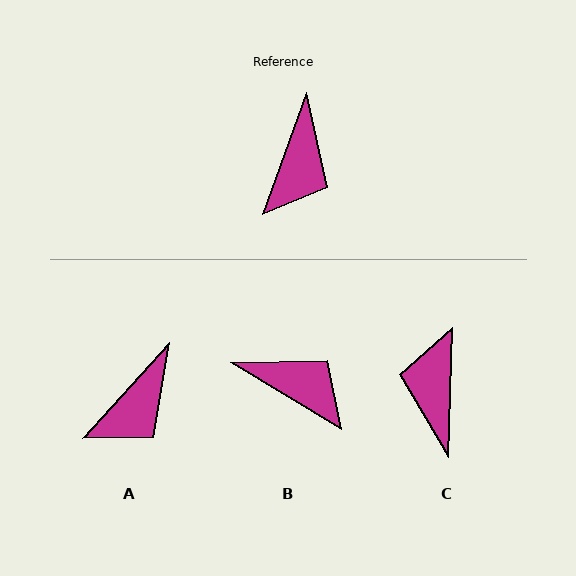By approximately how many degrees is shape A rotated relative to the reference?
Approximately 22 degrees clockwise.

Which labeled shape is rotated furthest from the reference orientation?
C, about 161 degrees away.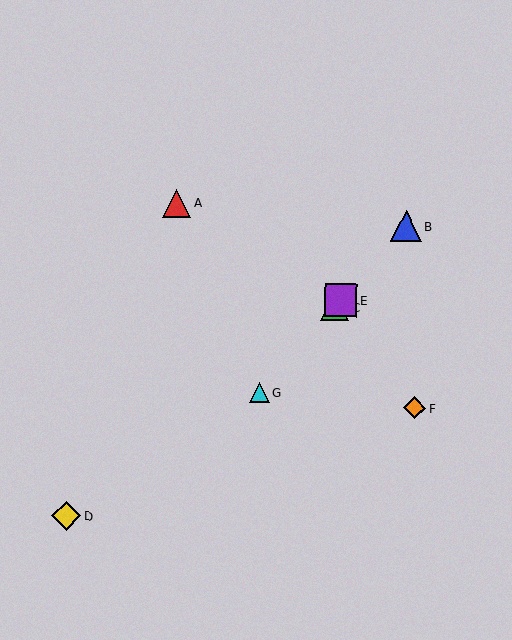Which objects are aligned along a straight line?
Objects B, C, E, G are aligned along a straight line.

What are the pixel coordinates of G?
Object G is at (259, 393).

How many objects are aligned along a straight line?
4 objects (B, C, E, G) are aligned along a straight line.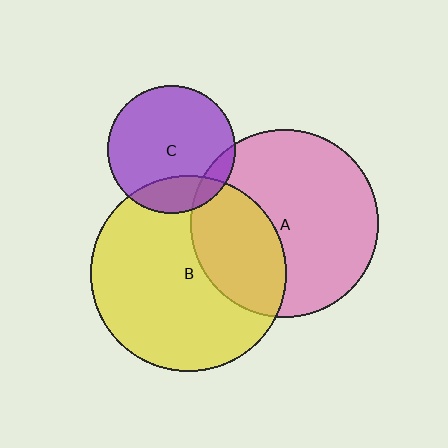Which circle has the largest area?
Circle B (yellow).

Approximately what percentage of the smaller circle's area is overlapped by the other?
Approximately 20%.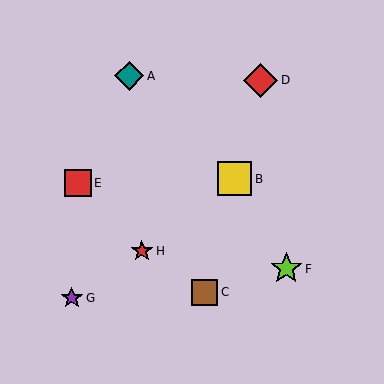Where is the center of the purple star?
The center of the purple star is at (72, 298).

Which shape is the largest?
The red diamond (labeled D) is the largest.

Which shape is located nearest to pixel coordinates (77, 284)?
The purple star (labeled G) at (72, 298) is nearest to that location.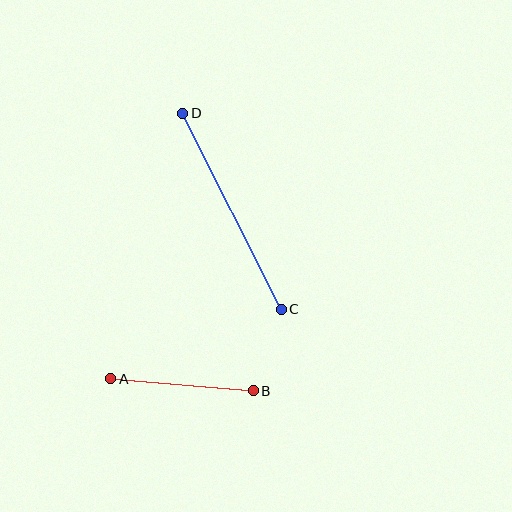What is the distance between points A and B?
The distance is approximately 143 pixels.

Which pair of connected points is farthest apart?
Points C and D are farthest apart.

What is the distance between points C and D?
The distance is approximately 219 pixels.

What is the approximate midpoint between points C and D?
The midpoint is at approximately (232, 211) pixels.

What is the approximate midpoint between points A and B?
The midpoint is at approximately (182, 385) pixels.